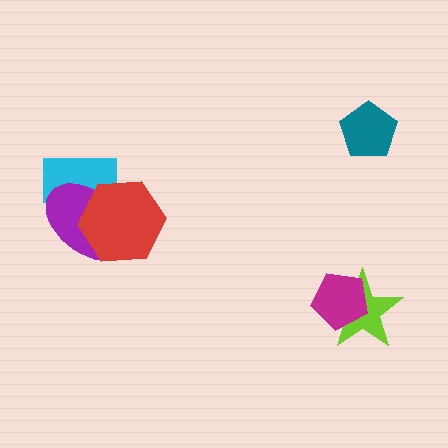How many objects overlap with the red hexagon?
2 objects overlap with the red hexagon.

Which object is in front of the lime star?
The magenta pentagon is in front of the lime star.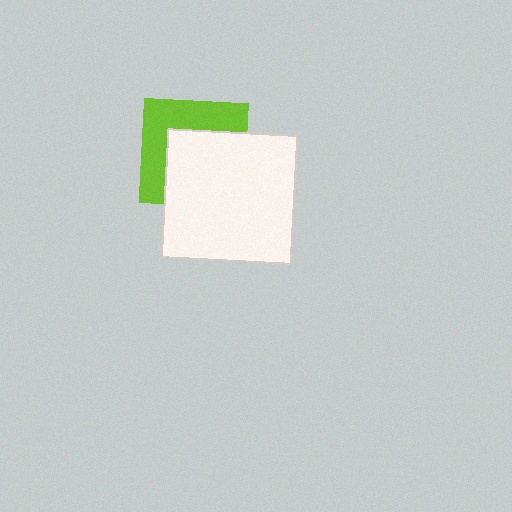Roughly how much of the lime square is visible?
About half of it is visible (roughly 46%).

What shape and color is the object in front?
The object in front is a white square.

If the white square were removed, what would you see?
You would see the complete lime square.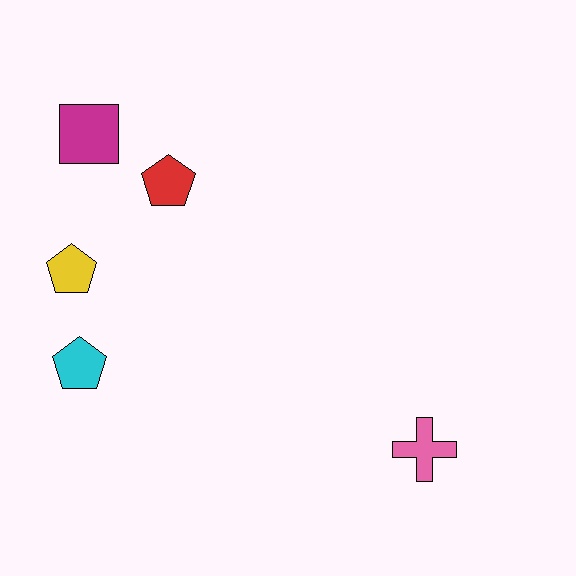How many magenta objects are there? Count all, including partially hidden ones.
There is 1 magenta object.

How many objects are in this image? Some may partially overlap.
There are 5 objects.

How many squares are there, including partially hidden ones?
There is 1 square.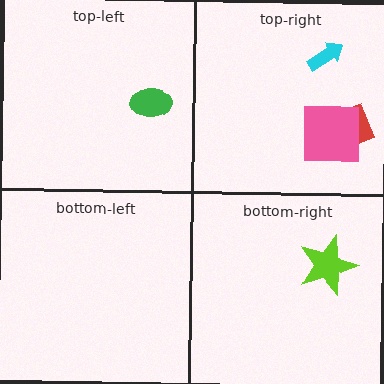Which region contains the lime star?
The bottom-right region.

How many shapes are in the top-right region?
3.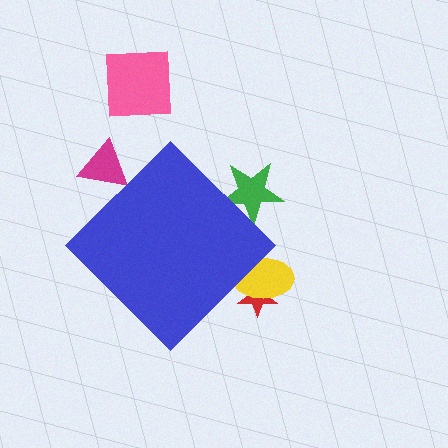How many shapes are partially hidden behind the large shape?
4 shapes are partially hidden.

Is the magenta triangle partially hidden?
Yes, the magenta triangle is partially hidden behind the blue diamond.